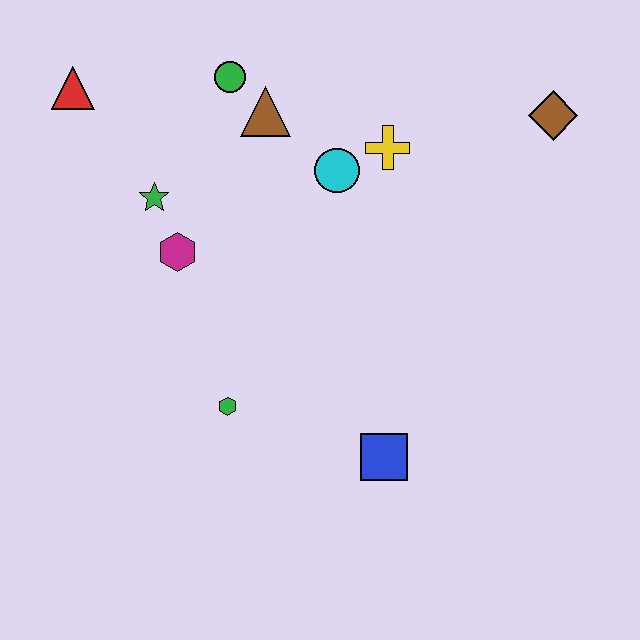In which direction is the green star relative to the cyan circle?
The green star is to the left of the cyan circle.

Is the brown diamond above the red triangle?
No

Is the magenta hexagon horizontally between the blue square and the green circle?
No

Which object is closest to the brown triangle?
The green circle is closest to the brown triangle.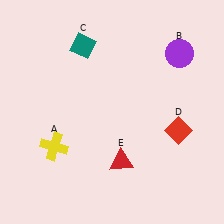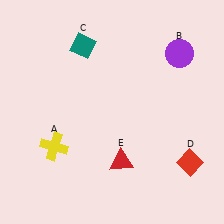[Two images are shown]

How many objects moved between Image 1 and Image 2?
1 object moved between the two images.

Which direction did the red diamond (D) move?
The red diamond (D) moved down.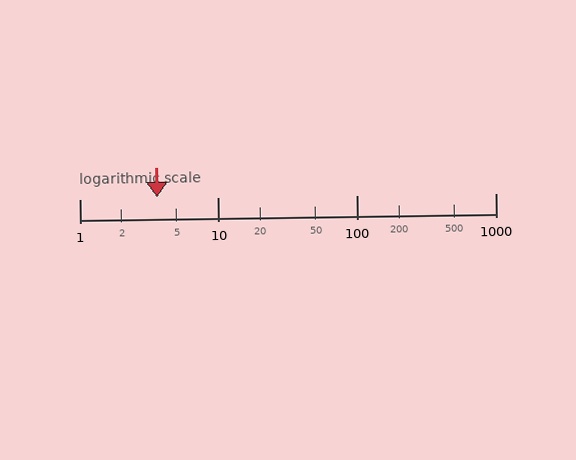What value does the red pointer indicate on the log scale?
The pointer indicates approximately 3.6.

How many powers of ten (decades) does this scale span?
The scale spans 3 decades, from 1 to 1000.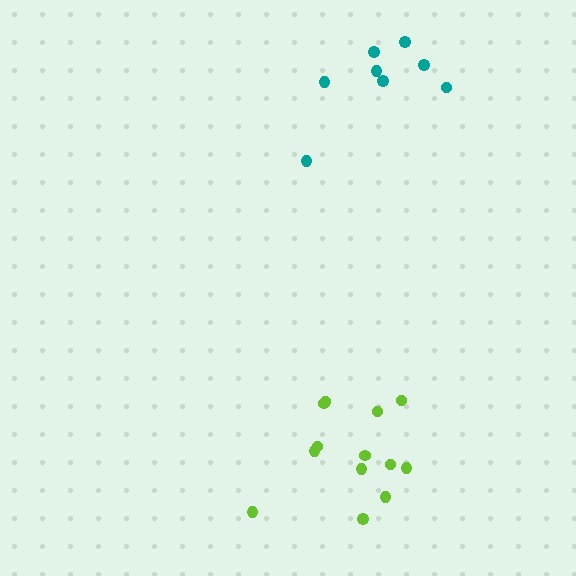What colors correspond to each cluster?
The clusters are colored: lime, teal.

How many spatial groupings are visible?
There are 2 spatial groupings.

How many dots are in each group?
Group 1: 13 dots, Group 2: 8 dots (21 total).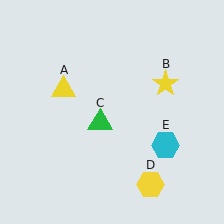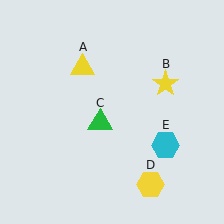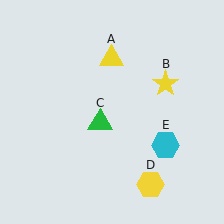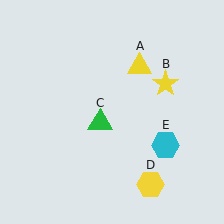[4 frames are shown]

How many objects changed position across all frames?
1 object changed position: yellow triangle (object A).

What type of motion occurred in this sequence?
The yellow triangle (object A) rotated clockwise around the center of the scene.